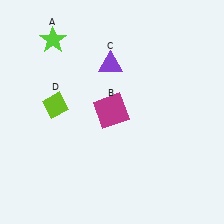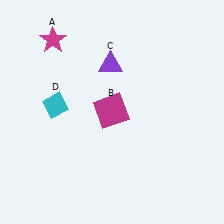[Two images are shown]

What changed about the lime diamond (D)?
In Image 1, D is lime. In Image 2, it changed to cyan.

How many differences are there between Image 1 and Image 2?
There are 2 differences between the two images.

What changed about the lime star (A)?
In Image 1, A is lime. In Image 2, it changed to magenta.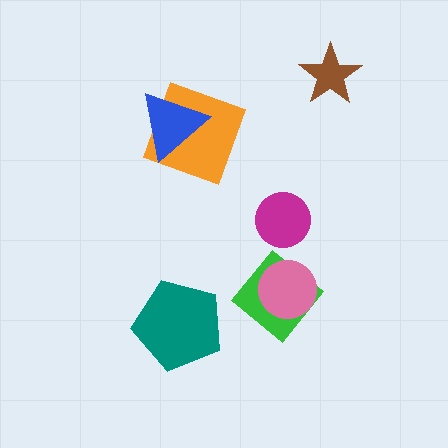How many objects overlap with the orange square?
1 object overlaps with the orange square.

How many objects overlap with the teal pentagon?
0 objects overlap with the teal pentagon.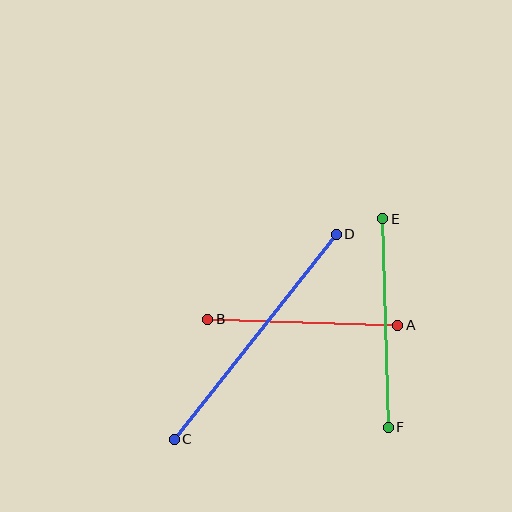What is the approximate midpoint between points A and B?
The midpoint is at approximately (303, 322) pixels.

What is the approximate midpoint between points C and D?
The midpoint is at approximately (255, 337) pixels.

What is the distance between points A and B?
The distance is approximately 190 pixels.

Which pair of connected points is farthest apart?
Points C and D are farthest apart.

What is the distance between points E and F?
The distance is approximately 208 pixels.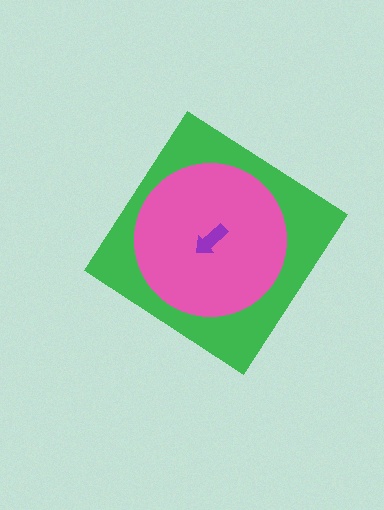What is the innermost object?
The purple arrow.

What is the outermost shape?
The green diamond.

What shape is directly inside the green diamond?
The pink circle.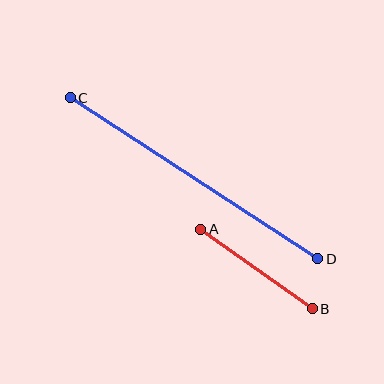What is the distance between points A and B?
The distance is approximately 137 pixels.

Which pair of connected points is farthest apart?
Points C and D are farthest apart.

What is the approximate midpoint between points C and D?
The midpoint is at approximately (194, 178) pixels.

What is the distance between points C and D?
The distance is approximately 295 pixels.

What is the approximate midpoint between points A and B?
The midpoint is at approximately (257, 269) pixels.